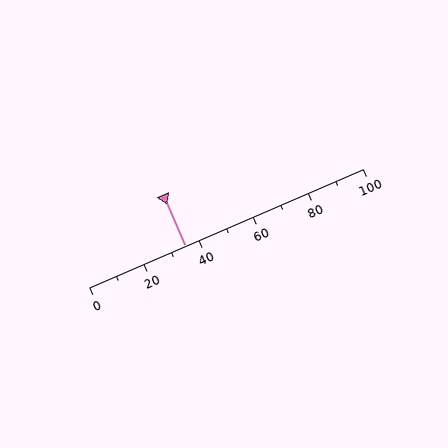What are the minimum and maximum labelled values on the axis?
The axis runs from 0 to 100.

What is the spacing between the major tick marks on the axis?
The major ticks are spaced 20 apart.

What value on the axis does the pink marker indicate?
The marker indicates approximately 35.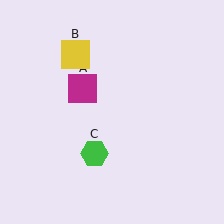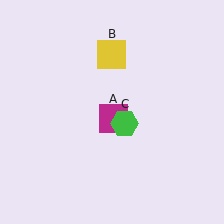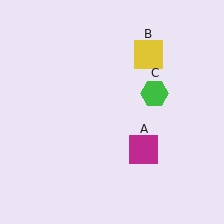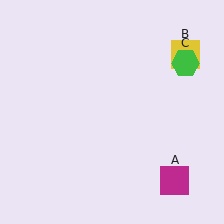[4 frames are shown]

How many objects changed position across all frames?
3 objects changed position: magenta square (object A), yellow square (object B), green hexagon (object C).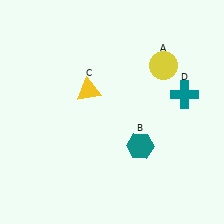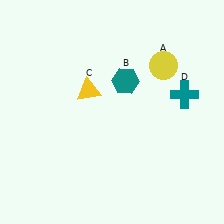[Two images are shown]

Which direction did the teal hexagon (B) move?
The teal hexagon (B) moved up.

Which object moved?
The teal hexagon (B) moved up.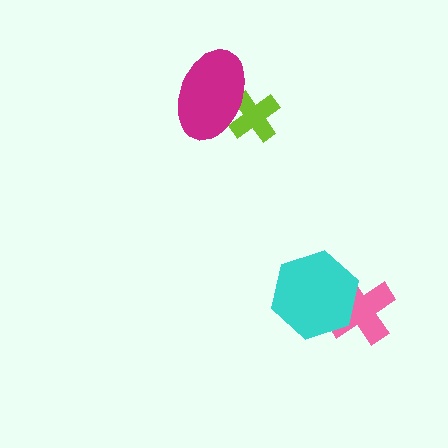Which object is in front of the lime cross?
The magenta ellipse is in front of the lime cross.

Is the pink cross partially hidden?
Yes, it is partially covered by another shape.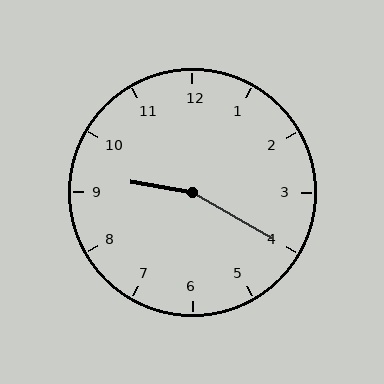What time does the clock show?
9:20.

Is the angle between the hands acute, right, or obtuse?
It is obtuse.